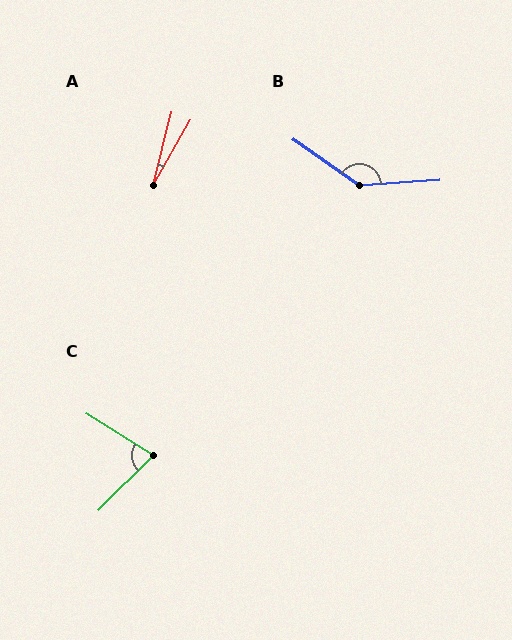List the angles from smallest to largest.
A (16°), C (77°), B (142°).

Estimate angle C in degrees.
Approximately 77 degrees.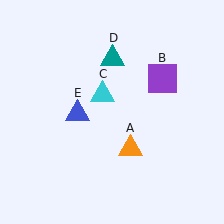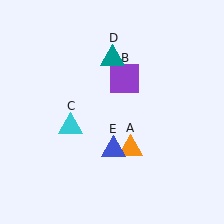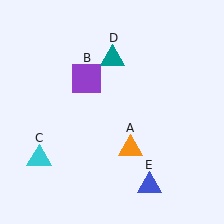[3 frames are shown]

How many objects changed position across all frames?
3 objects changed position: purple square (object B), cyan triangle (object C), blue triangle (object E).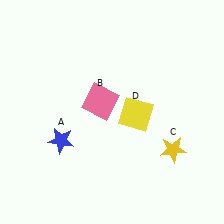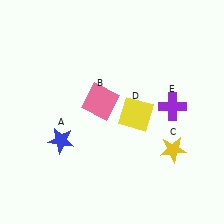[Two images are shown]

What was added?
A purple cross (E) was added in Image 2.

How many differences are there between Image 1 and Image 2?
There is 1 difference between the two images.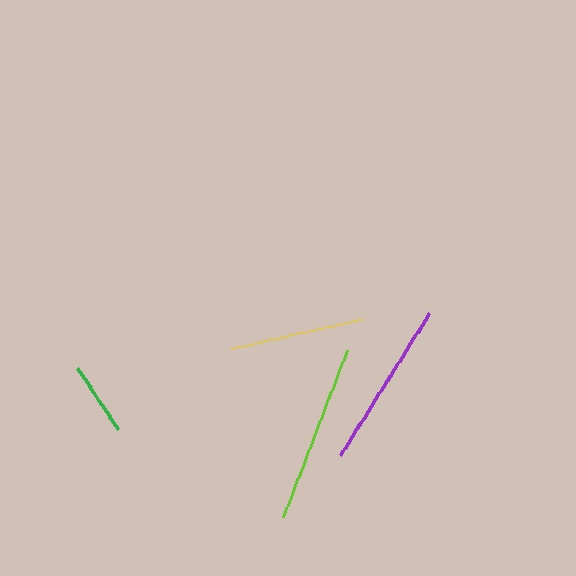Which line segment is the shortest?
The green line is the shortest at approximately 74 pixels.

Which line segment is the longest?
The lime line is the longest at approximately 179 pixels.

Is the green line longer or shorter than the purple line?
The purple line is longer than the green line.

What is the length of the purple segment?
The purple segment is approximately 167 pixels long.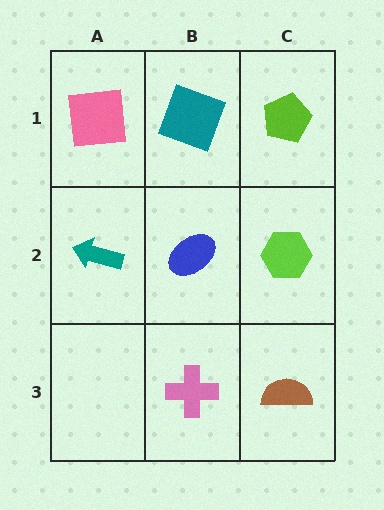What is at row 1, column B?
A teal square.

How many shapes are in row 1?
3 shapes.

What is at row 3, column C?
A brown semicircle.